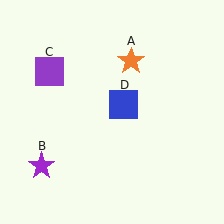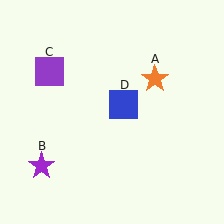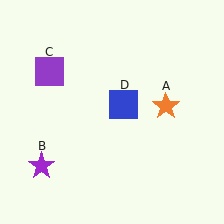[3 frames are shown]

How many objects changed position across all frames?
1 object changed position: orange star (object A).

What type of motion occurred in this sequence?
The orange star (object A) rotated clockwise around the center of the scene.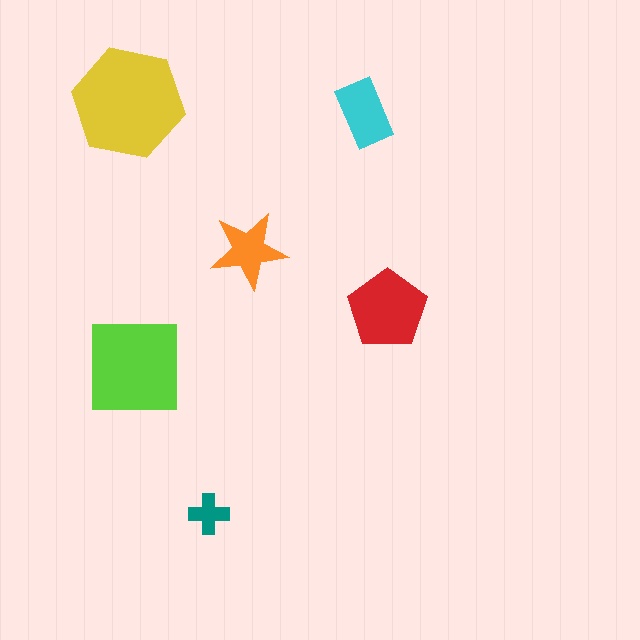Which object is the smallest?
The teal cross.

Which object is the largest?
The yellow hexagon.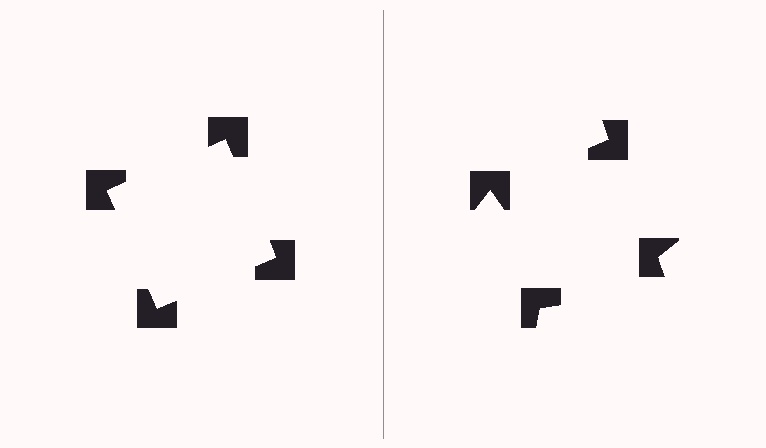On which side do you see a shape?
An illusory square appears on the left side. On the right side the wedge cuts are rotated, so no coherent shape forms.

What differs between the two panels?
The notched squares are positioned identically on both sides; only the wedge orientations differ. On the left they align to a square; on the right they are misaligned.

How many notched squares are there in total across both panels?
8 — 4 on each side.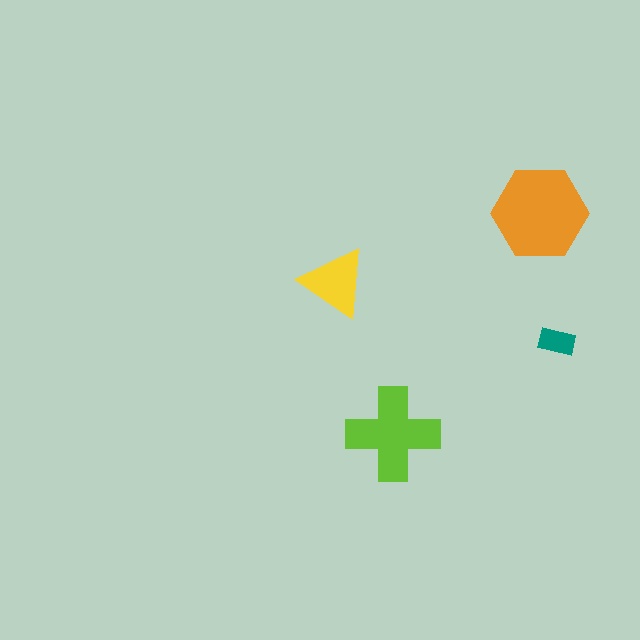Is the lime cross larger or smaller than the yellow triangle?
Larger.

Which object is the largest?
The orange hexagon.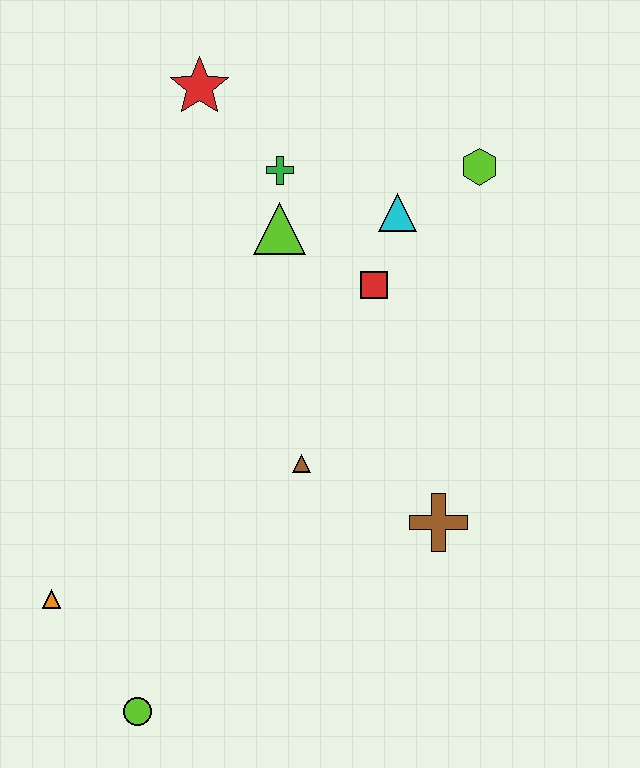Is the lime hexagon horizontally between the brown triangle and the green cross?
No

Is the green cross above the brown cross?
Yes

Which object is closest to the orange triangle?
The lime circle is closest to the orange triangle.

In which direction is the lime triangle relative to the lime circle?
The lime triangle is above the lime circle.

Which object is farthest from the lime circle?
The lime hexagon is farthest from the lime circle.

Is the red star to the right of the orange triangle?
Yes